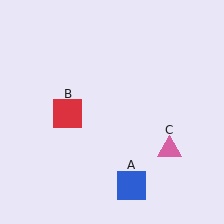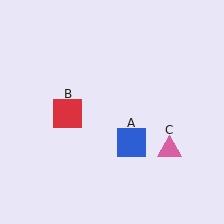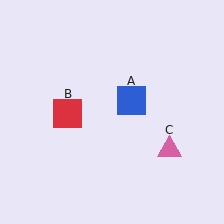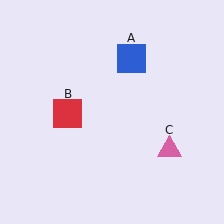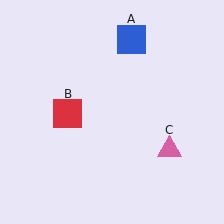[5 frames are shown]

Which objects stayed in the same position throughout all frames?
Red square (object B) and pink triangle (object C) remained stationary.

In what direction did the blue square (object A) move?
The blue square (object A) moved up.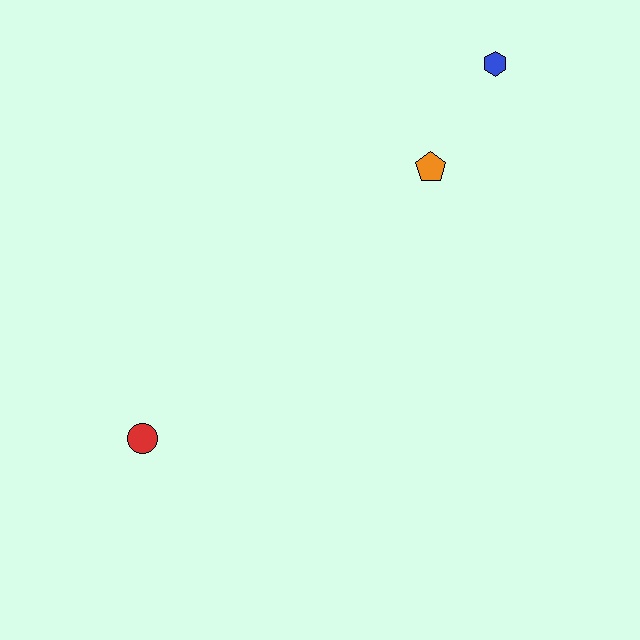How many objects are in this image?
There are 3 objects.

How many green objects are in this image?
There are no green objects.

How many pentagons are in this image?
There is 1 pentagon.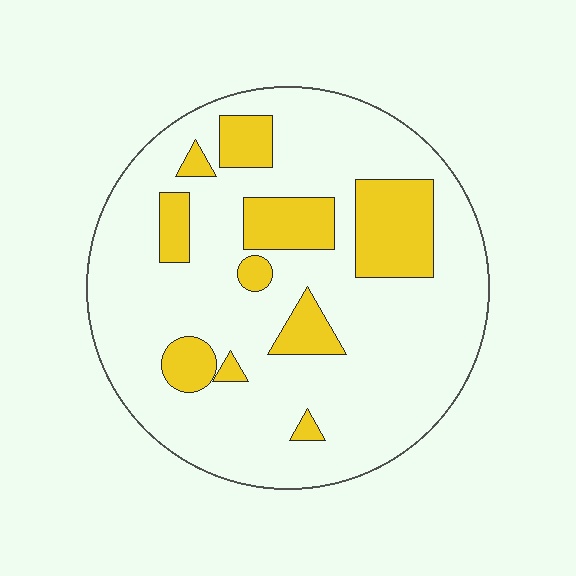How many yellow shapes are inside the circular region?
10.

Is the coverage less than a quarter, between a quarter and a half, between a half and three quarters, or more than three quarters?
Less than a quarter.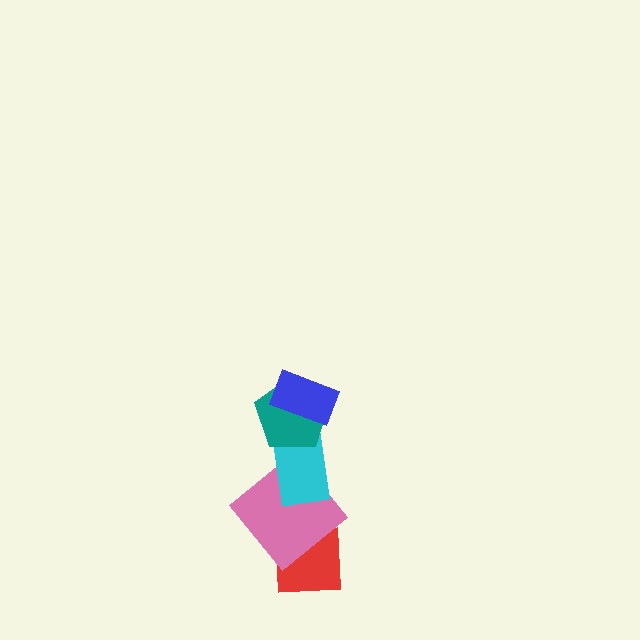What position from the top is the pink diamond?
The pink diamond is 4th from the top.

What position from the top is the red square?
The red square is 5th from the top.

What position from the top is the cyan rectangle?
The cyan rectangle is 3rd from the top.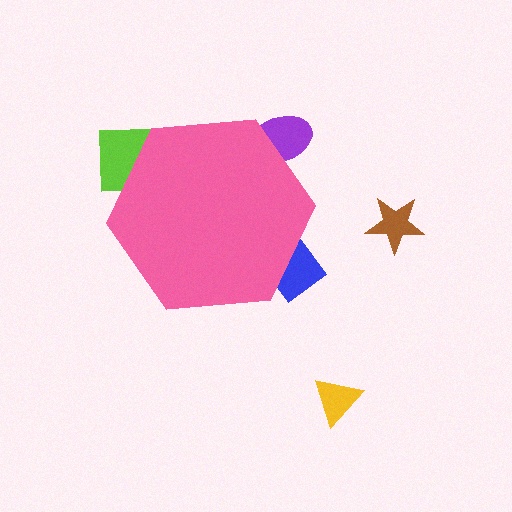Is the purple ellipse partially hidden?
Yes, the purple ellipse is partially hidden behind the pink hexagon.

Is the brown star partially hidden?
No, the brown star is fully visible.